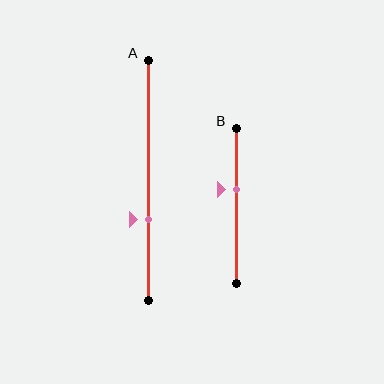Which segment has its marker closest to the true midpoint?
Segment B has its marker closest to the true midpoint.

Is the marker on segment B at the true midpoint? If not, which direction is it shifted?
No, the marker on segment B is shifted upward by about 10% of the segment length.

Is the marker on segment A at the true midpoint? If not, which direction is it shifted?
No, the marker on segment A is shifted downward by about 17% of the segment length.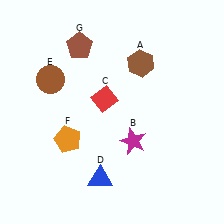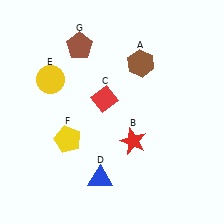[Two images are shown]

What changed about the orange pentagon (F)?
In Image 1, F is orange. In Image 2, it changed to yellow.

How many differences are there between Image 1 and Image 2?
There are 3 differences between the two images.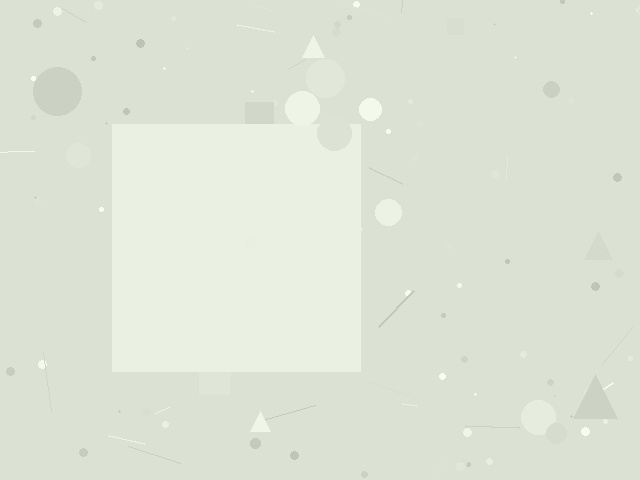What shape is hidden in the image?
A square is hidden in the image.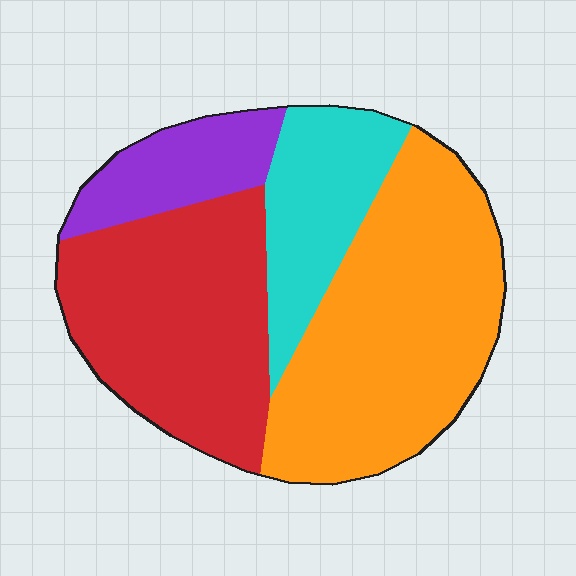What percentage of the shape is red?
Red takes up about one third (1/3) of the shape.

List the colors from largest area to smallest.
From largest to smallest: orange, red, cyan, purple.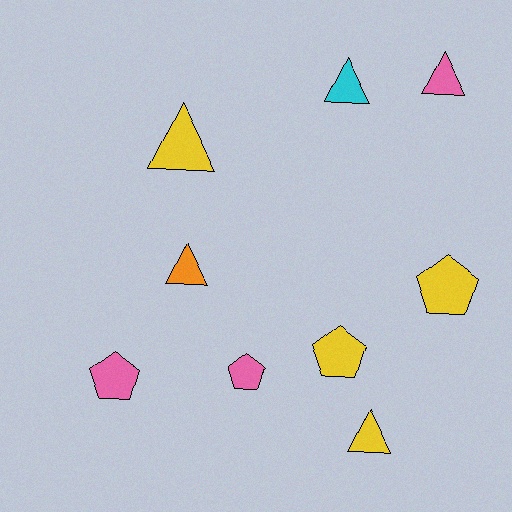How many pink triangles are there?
There is 1 pink triangle.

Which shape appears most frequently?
Triangle, with 5 objects.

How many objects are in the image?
There are 9 objects.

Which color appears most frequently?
Yellow, with 4 objects.